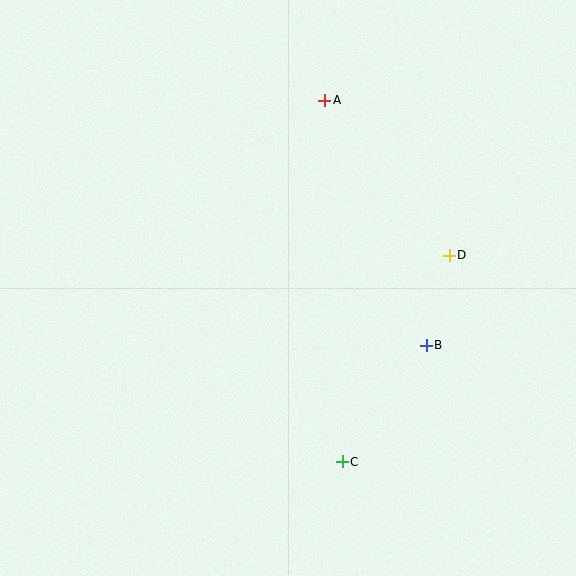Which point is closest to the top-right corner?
Point A is closest to the top-right corner.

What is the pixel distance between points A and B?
The distance between A and B is 265 pixels.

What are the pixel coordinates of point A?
Point A is at (325, 100).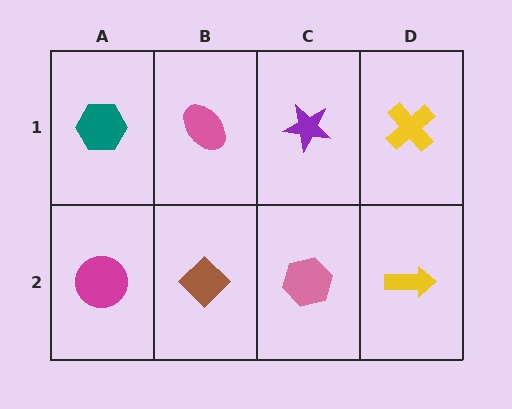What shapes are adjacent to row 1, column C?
A pink hexagon (row 2, column C), a pink ellipse (row 1, column B), a yellow cross (row 1, column D).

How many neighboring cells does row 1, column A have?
2.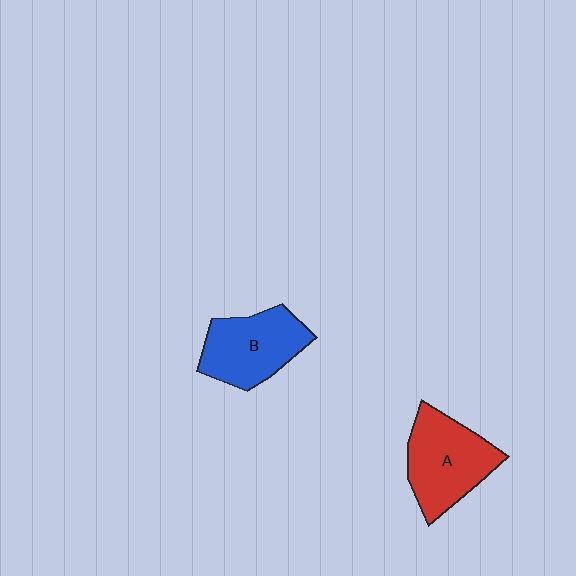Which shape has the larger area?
Shape A (red).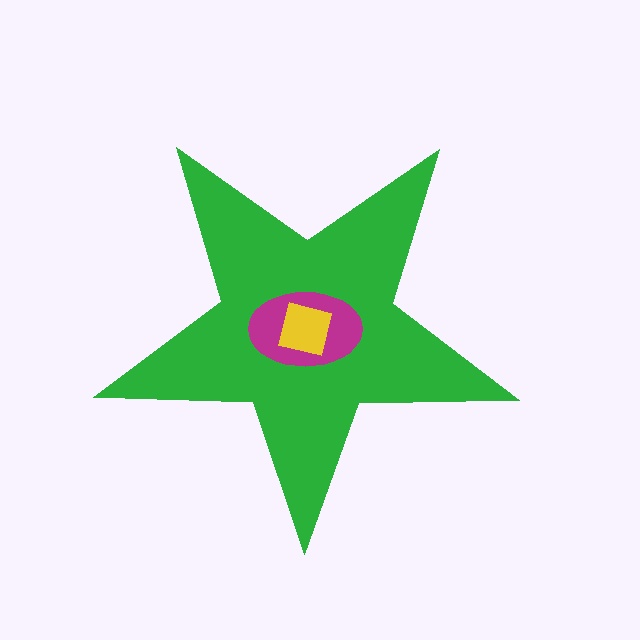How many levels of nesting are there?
3.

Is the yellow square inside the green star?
Yes.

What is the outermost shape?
The green star.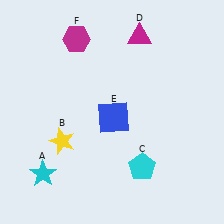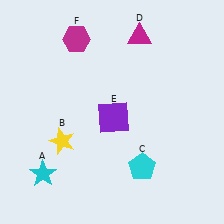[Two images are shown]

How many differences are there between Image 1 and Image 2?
There is 1 difference between the two images.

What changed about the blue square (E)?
In Image 1, E is blue. In Image 2, it changed to purple.